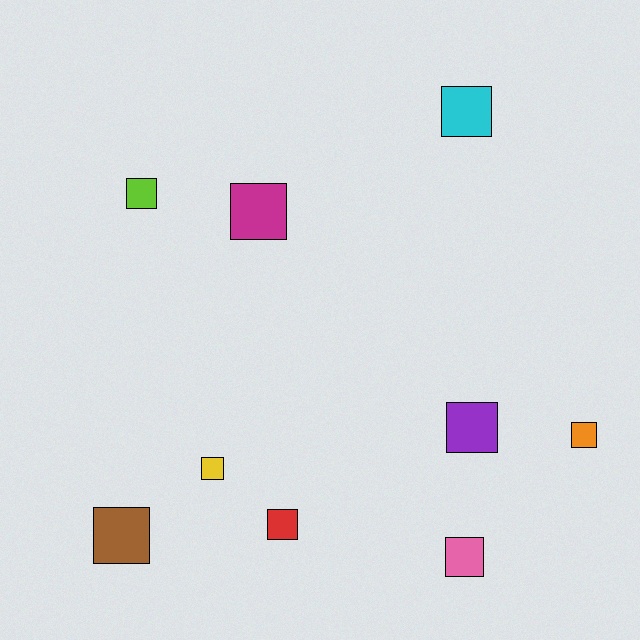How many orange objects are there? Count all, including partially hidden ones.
There is 1 orange object.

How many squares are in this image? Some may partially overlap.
There are 9 squares.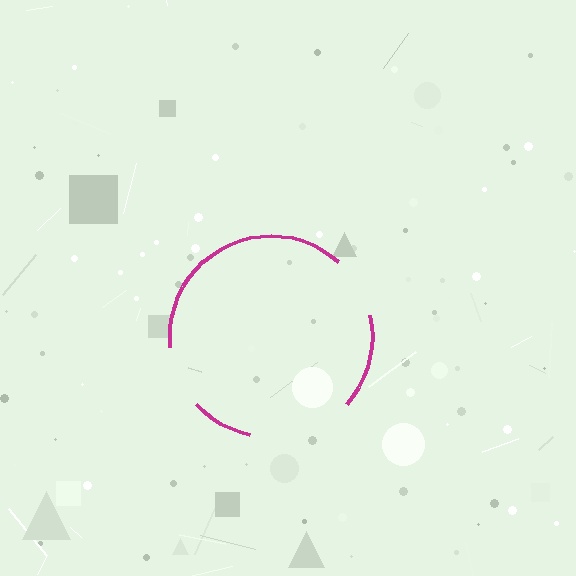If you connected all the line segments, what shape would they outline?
They would outline a circle.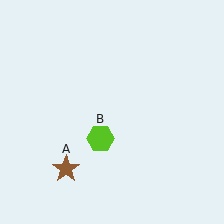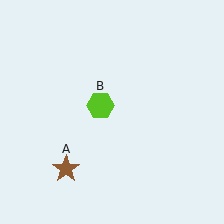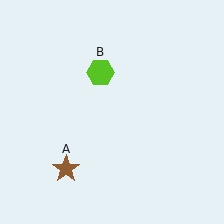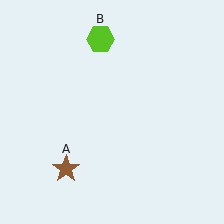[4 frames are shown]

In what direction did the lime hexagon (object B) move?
The lime hexagon (object B) moved up.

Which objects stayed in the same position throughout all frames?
Brown star (object A) remained stationary.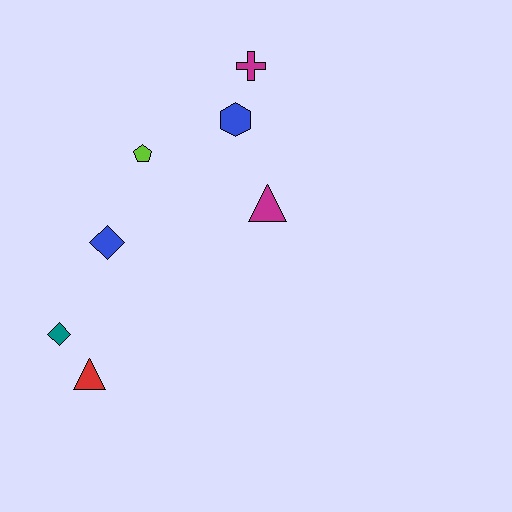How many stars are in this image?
There are no stars.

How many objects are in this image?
There are 7 objects.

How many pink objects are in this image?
There are no pink objects.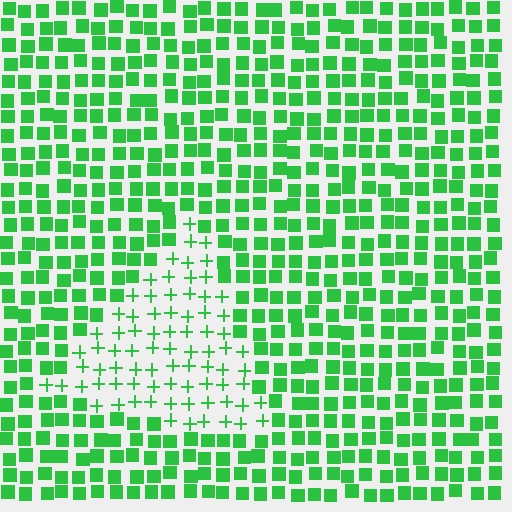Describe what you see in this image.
The image is filled with small green elements arranged in a uniform grid. A triangle-shaped region contains plus signs, while the surrounding area contains squares. The boundary is defined purely by the change in element shape.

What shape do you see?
I see a triangle.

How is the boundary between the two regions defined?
The boundary is defined by a change in element shape: plus signs inside vs. squares outside. All elements share the same color and spacing.